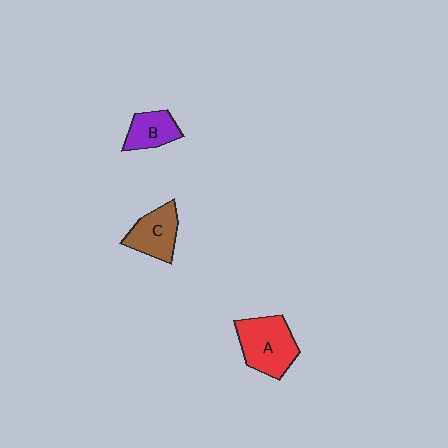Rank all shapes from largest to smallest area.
From largest to smallest: A (red), C (brown), B (purple).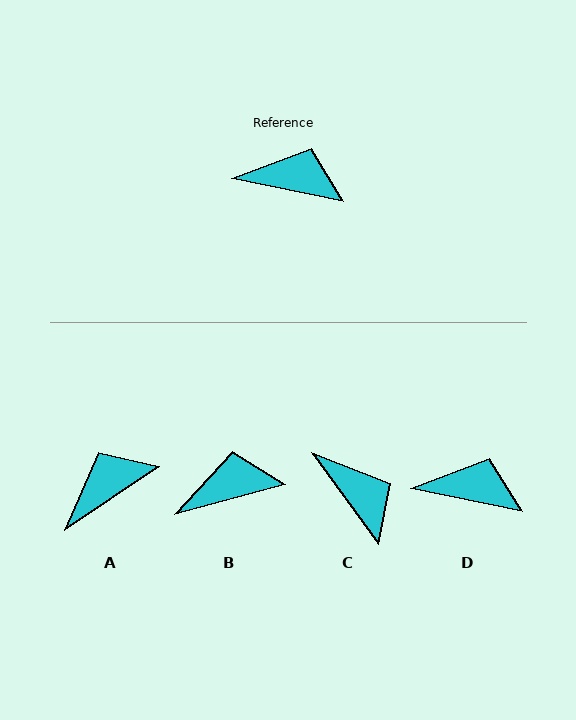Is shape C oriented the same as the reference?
No, it is off by about 42 degrees.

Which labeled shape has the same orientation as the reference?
D.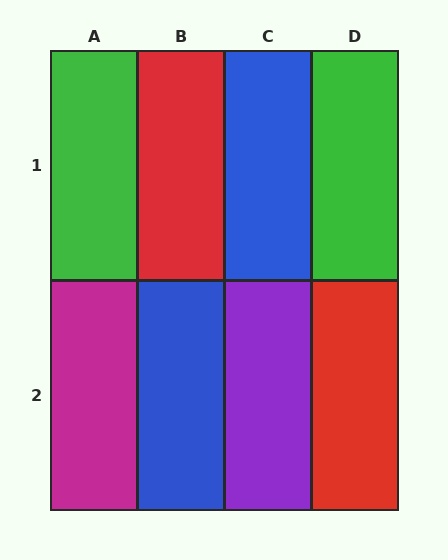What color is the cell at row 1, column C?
Blue.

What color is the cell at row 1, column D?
Green.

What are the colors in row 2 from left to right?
Magenta, blue, purple, red.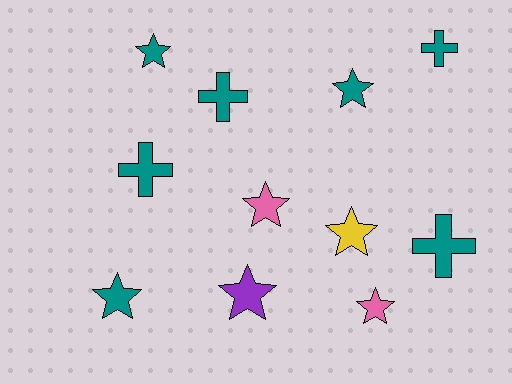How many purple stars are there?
There is 1 purple star.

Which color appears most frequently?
Teal, with 7 objects.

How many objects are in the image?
There are 11 objects.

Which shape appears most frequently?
Star, with 7 objects.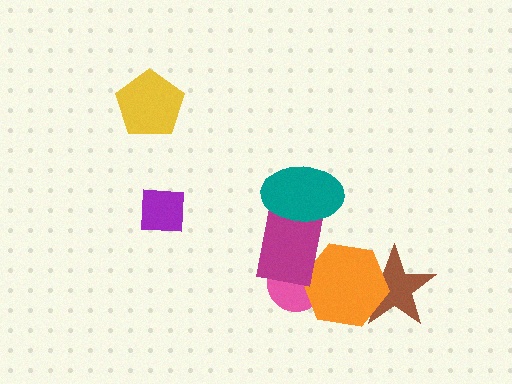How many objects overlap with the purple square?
0 objects overlap with the purple square.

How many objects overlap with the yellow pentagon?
0 objects overlap with the yellow pentagon.